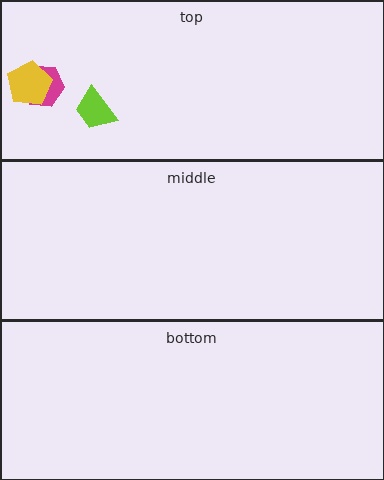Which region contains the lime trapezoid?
The top region.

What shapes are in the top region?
The lime trapezoid, the magenta hexagon, the yellow pentagon.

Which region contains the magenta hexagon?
The top region.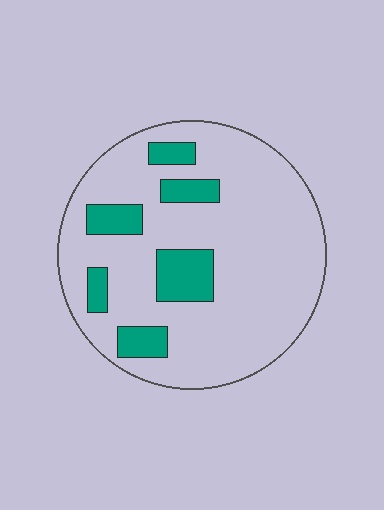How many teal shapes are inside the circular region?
6.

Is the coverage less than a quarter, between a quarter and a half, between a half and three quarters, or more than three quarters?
Less than a quarter.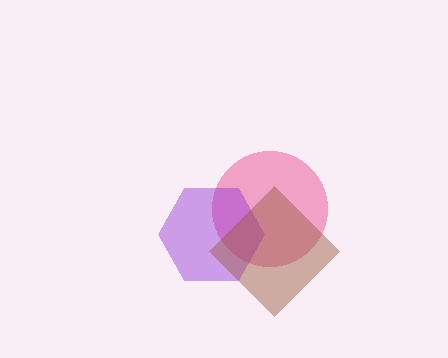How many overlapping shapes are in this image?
There are 3 overlapping shapes in the image.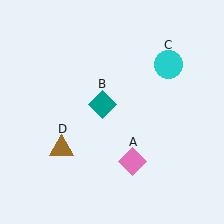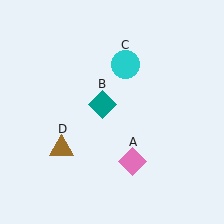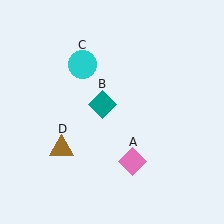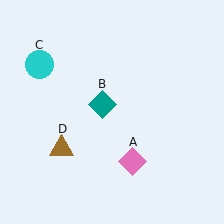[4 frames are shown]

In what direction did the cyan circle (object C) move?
The cyan circle (object C) moved left.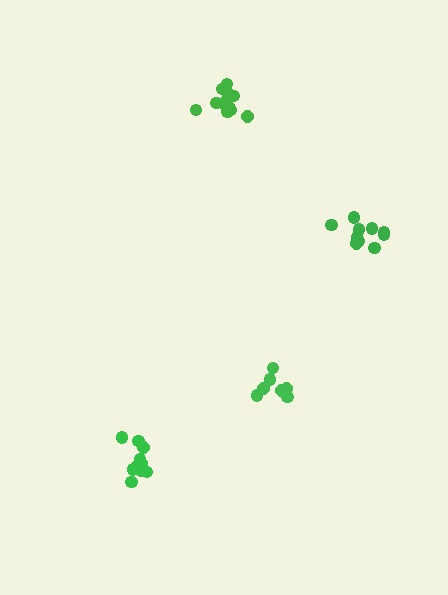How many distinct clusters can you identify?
There are 4 distinct clusters.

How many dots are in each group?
Group 1: 12 dots, Group 2: 10 dots, Group 3: 12 dots, Group 4: 7 dots (41 total).